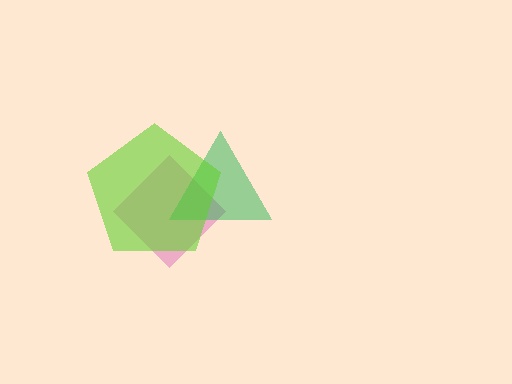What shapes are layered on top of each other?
The layered shapes are: a pink diamond, a green triangle, a lime pentagon.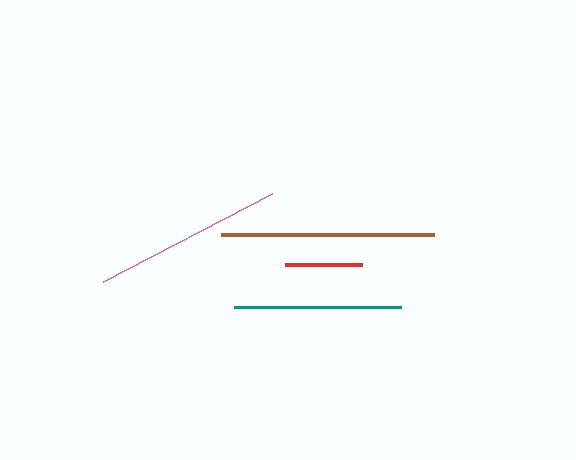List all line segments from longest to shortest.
From longest to shortest: brown, pink, teal, red.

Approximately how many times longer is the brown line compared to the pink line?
The brown line is approximately 1.1 times the length of the pink line.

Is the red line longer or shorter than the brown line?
The brown line is longer than the red line.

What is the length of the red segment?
The red segment is approximately 77 pixels long.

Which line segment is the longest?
The brown line is the longest at approximately 213 pixels.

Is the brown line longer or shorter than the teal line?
The brown line is longer than the teal line.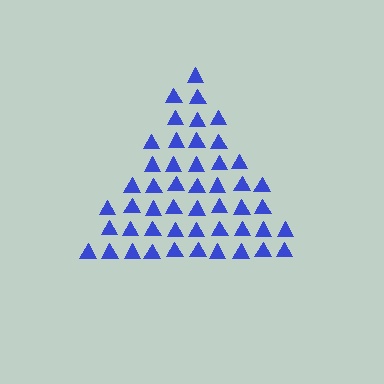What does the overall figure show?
The overall figure shows a triangle.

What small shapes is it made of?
It is made of small triangles.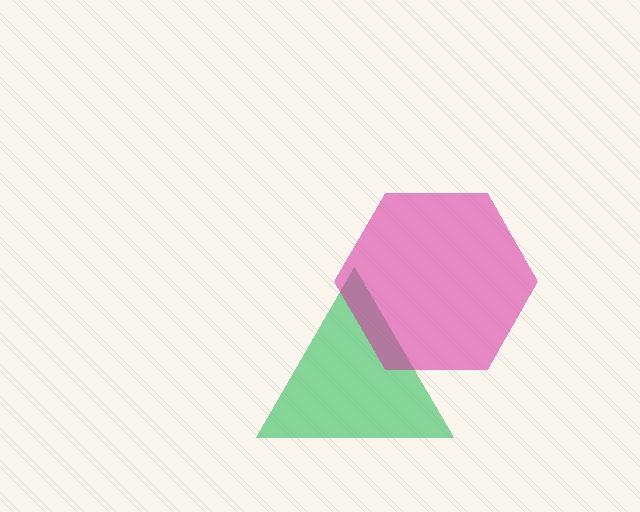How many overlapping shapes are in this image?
There are 2 overlapping shapes in the image.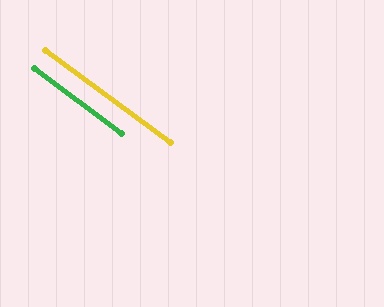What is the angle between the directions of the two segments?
Approximately 1 degree.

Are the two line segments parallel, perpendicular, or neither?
Parallel — their directions differ by only 0.5°.